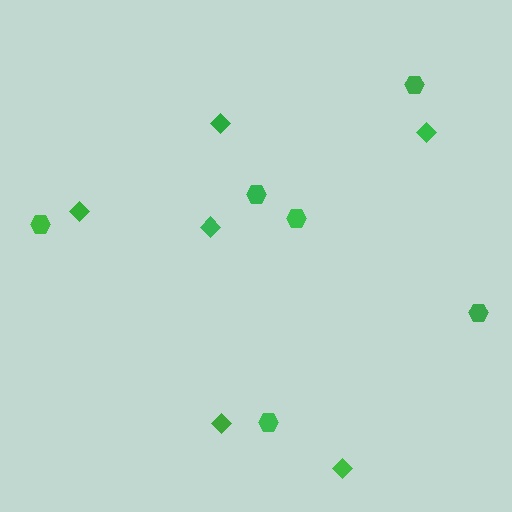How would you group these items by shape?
There are 2 groups: one group of hexagons (6) and one group of diamonds (6).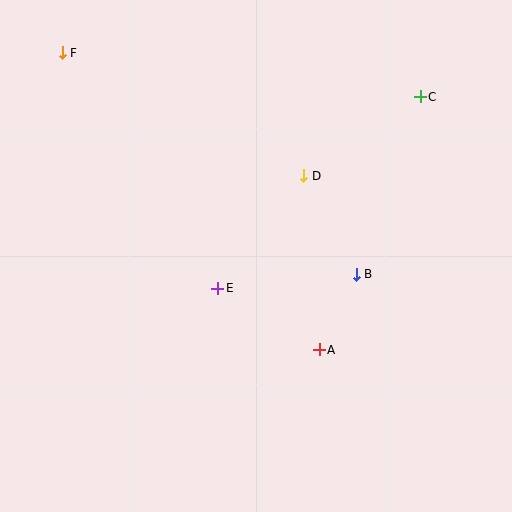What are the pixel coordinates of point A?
Point A is at (319, 350).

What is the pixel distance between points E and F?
The distance between E and F is 282 pixels.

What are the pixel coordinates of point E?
Point E is at (218, 288).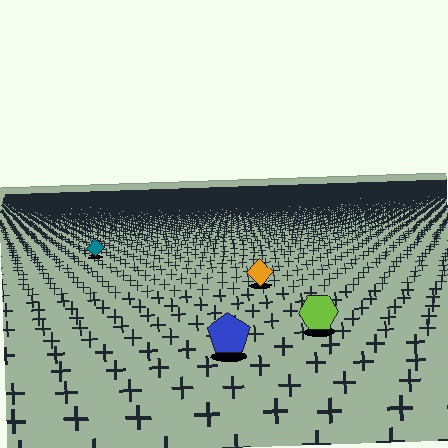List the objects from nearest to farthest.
From nearest to farthest: the blue pentagon, the lime hexagon, the orange diamond, the teal diamond.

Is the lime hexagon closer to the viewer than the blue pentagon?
No. The blue pentagon is closer — you can tell from the texture gradient: the ground texture is coarser near it.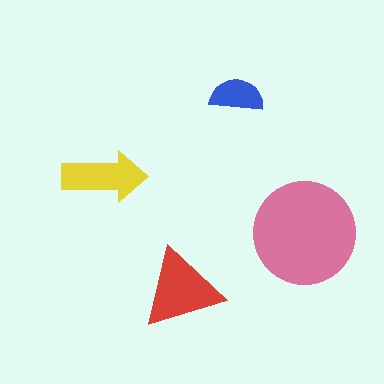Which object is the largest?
The pink circle.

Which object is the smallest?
The blue semicircle.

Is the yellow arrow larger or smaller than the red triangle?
Smaller.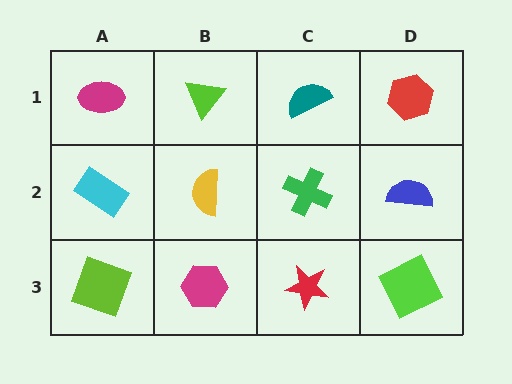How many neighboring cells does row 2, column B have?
4.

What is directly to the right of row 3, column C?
A lime square.